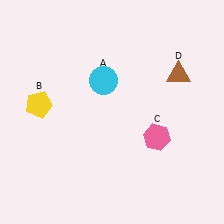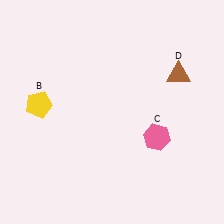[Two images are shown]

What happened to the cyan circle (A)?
The cyan circle (A) was removed in Image 2. It was in the top-left area of Image 1.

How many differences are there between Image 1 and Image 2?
There is 1 difference between the two images.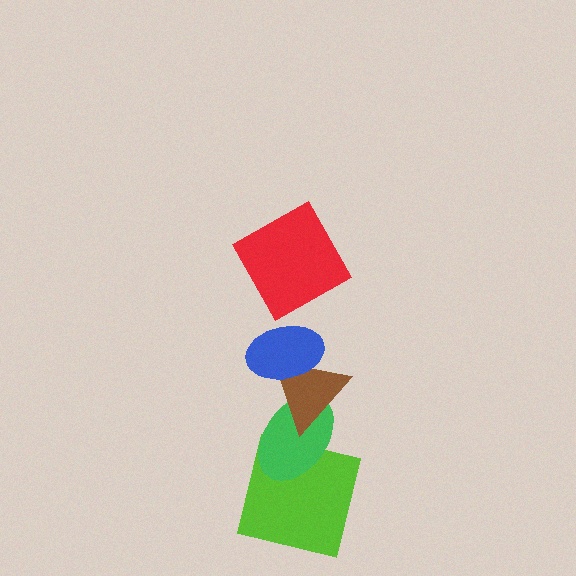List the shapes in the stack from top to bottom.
From top to bottom: the red square, the blue ellipse, the brown triangle, the green ellipse, the lime square.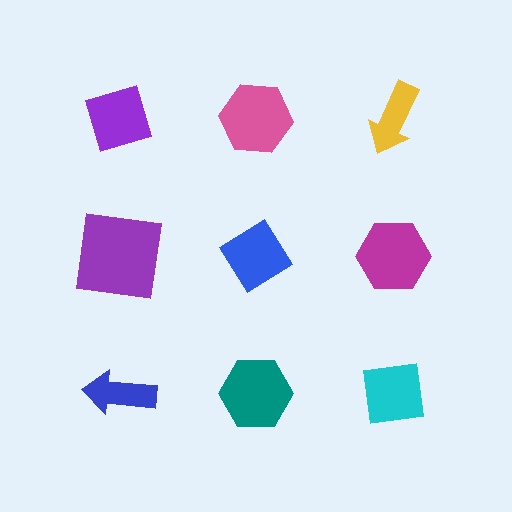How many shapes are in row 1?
3 shapes.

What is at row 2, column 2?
A blue diamond.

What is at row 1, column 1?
A purple diamond.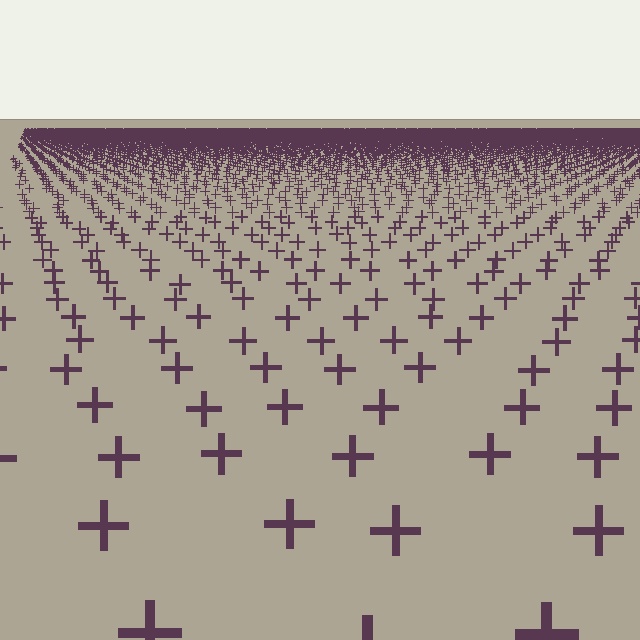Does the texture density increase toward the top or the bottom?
Density increases toward the top.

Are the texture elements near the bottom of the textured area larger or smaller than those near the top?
Larger. Near the bottom, elements are closer to the viewer and appear at a bigger on-screen size.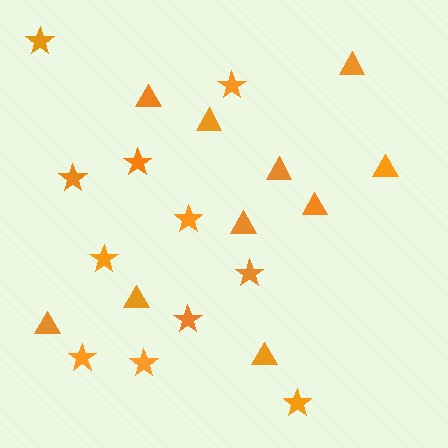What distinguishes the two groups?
There are 2 groups: one group of stars (11) and one group of triangles (10).